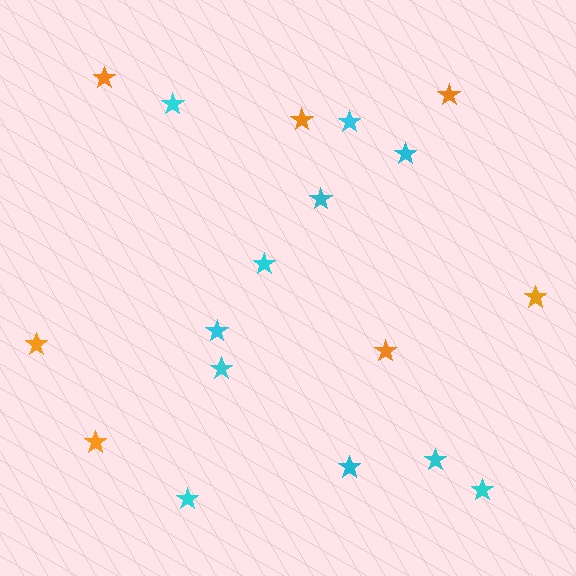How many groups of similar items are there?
There are 2 groups: one group of orange stars (7) and one group of cyan stars (11).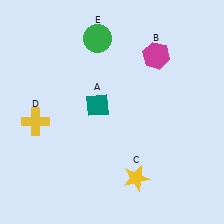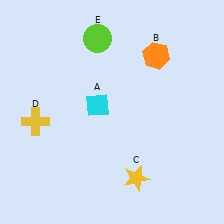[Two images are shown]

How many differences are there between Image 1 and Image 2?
There are 3 differences between the two images.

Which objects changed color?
A changed from teal to cyan. B changed from magenta to orange. E changed from green to lime.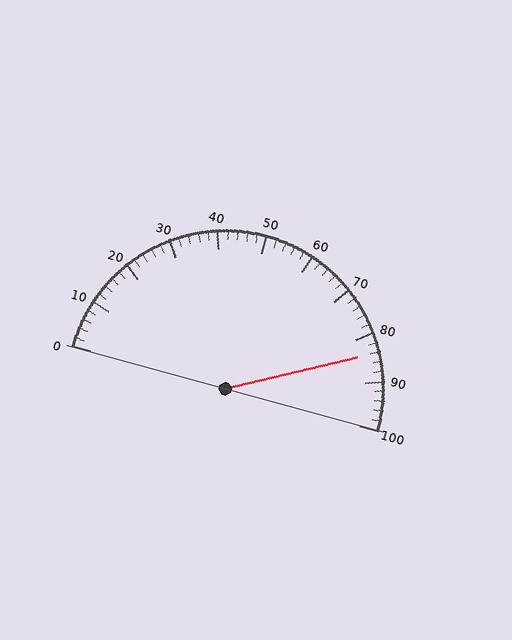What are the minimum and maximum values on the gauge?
The gauge ranges from 0 to 100.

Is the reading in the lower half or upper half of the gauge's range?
The reading is in the upper half of the range (0 to 100).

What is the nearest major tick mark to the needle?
The nearest major tick mark is 80.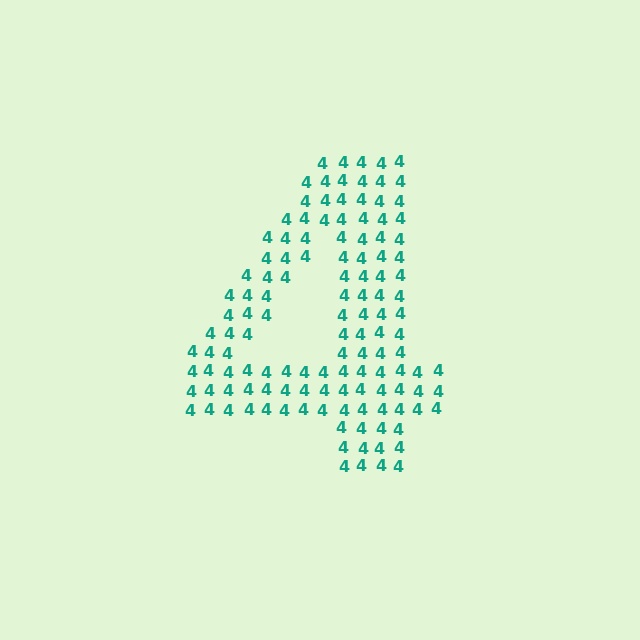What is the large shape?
The large shape is the digit 4.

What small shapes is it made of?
It is made of small digit 4's.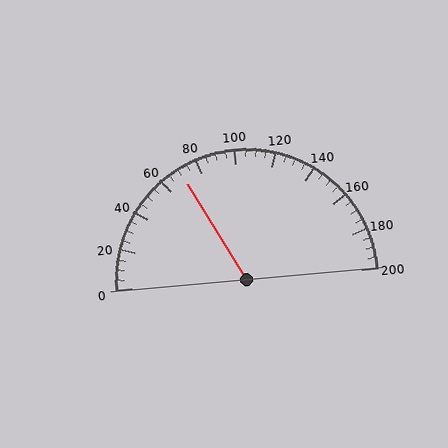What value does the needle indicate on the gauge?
The needle indicates approximately 70.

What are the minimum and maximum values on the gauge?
The gauge ranges from 0 to 200.